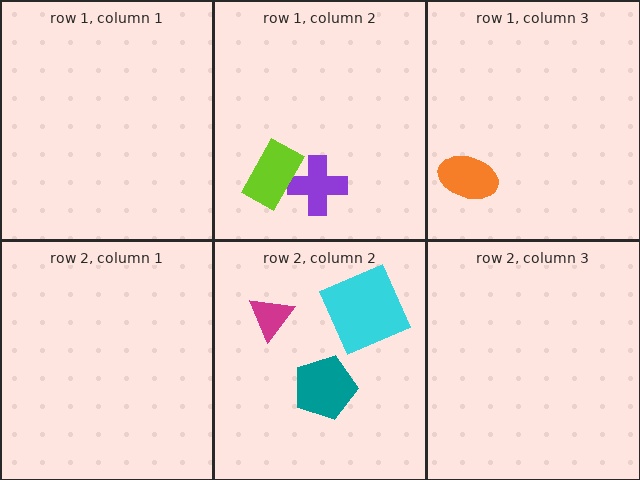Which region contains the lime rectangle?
The row 1, column 2 region.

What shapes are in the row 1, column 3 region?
The orange ellipse.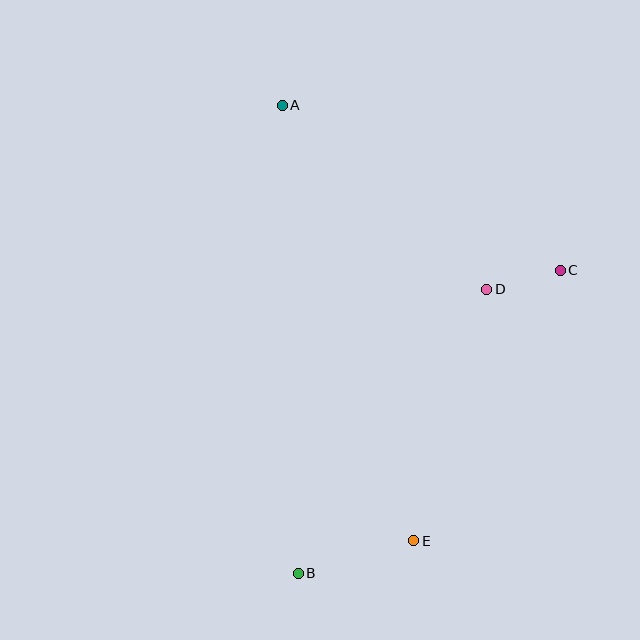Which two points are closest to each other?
Points C and D are closest to each other.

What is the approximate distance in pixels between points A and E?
The distance between A and E is approximately 455 pixels.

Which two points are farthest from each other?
Points A and B are farthest from each other.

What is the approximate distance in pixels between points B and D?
The distance between B and D is approximately 341 pixels.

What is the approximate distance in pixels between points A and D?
The distance between A and D is approximately 275 pixels.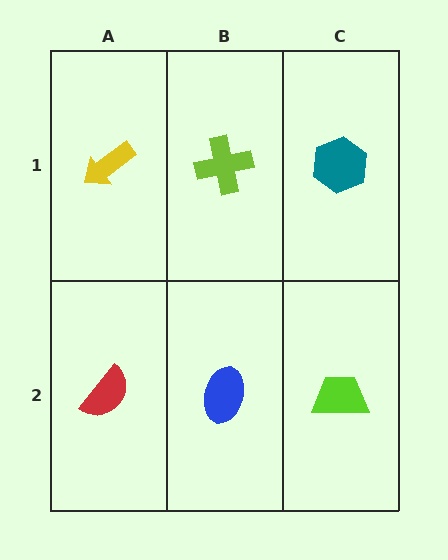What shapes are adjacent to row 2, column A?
A yellow arrow (row 1, column A), a blue ellipse (row 2, column B).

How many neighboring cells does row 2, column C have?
2.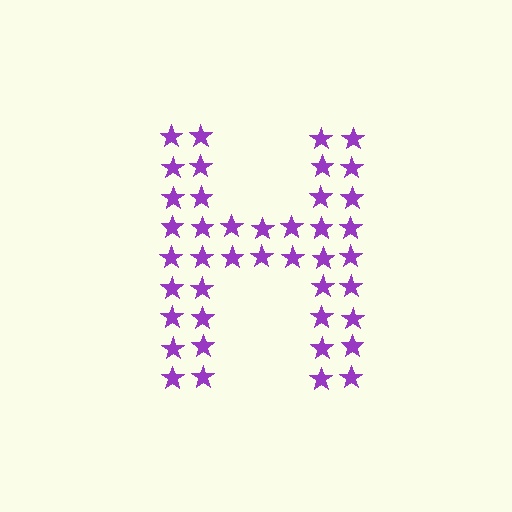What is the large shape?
The large shape is the letter H.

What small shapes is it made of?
It is made of small stars.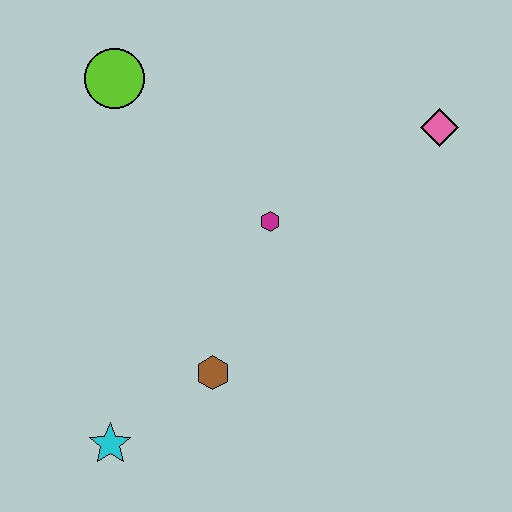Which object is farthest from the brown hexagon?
The pink diamond is farthest from the brown hexagon.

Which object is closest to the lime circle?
The magenta hexagon is closest to the lime circle.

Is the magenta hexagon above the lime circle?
No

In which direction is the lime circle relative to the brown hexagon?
The lime circle is above the brown hexagon.